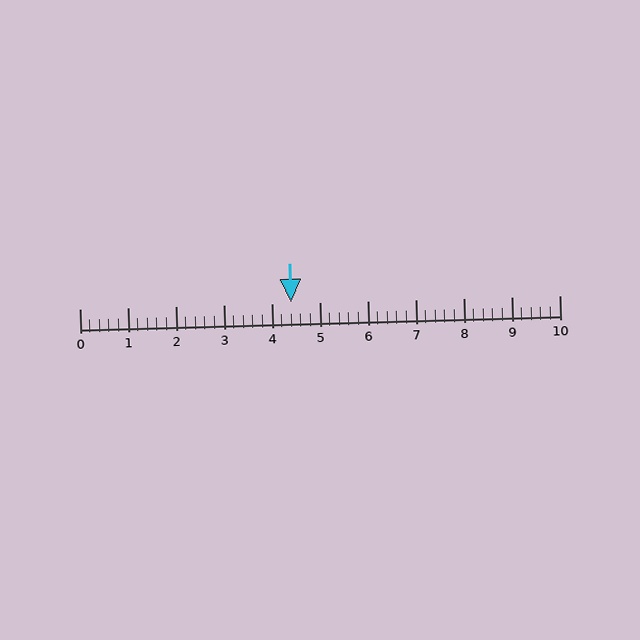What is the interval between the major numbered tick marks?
The major tick marks are spaced 1 units apart.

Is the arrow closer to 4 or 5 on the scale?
The arrow is closer to 4.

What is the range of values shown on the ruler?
The ruler shows values from 0 to 10.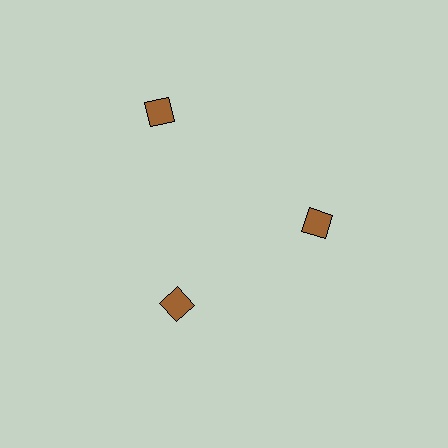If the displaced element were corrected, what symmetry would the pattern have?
It would have 3-fold rotational symmetry — the pattern would map onto itself every 120 degrees.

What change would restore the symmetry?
The symmetry would be restored by moving it inward, back onto the ring so that all 3 diamonds sit at equal angles and equal distance from the center.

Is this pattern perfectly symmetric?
No. The 3 brown diamonds are arranged in a ring, but one element near the 11 o'clock position is pushed outward from the center, breaking the 3-fold rotational symmetry.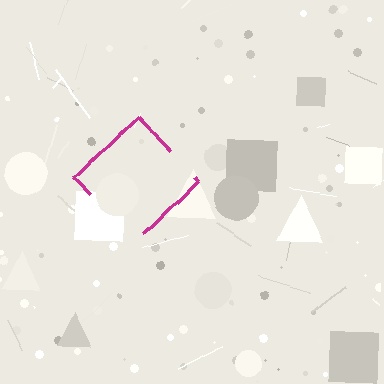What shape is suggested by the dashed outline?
The dashed outline suggests a diamond.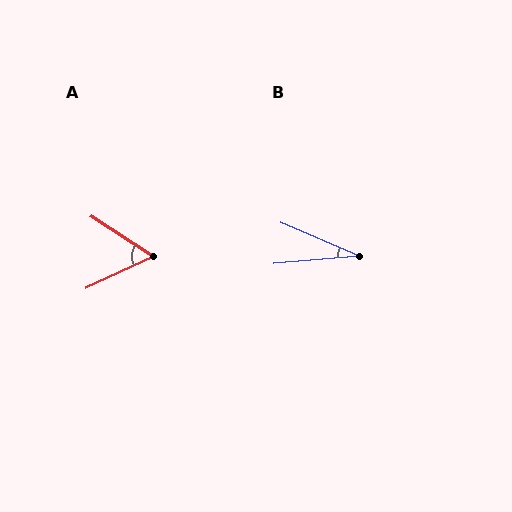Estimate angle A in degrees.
Approximately 58 degrees.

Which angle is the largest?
A, at approximately 58 degrees.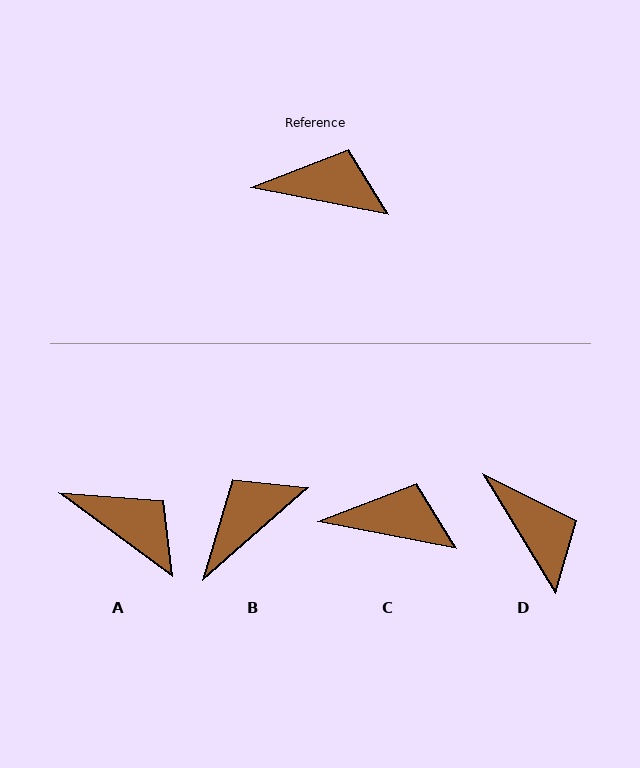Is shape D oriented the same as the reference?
No, it is off by about 47 degrees.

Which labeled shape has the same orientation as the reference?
C.